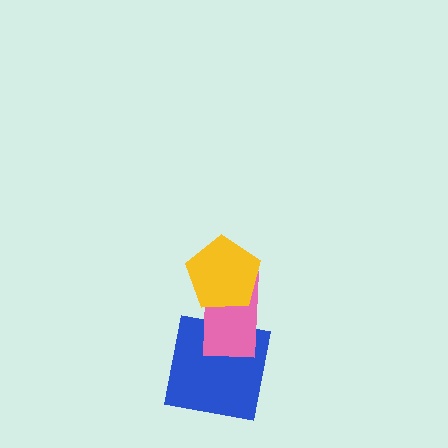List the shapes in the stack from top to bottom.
From top to bottom: the yellow pentagon, the pink rectangle, the blue square.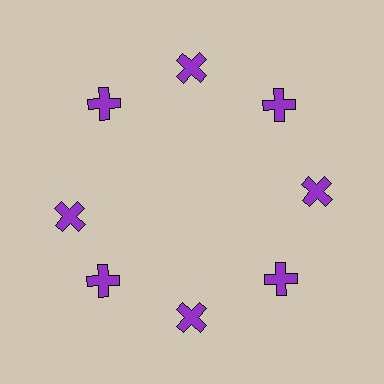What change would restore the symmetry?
The symmetry would be restored by rotating it back into even spacing with its neighbors so that all 8 crosses sit at equal angles and equal distance from the center.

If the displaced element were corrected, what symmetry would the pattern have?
It would have 8-fold rotational symmetry — the pattern would map onto itself every 45 degrees.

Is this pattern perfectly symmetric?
No. The 8 purple crosses are arranged in a ring, but one element near the 9 o'clock position is rotated out of alignment along the ring, breaking the 8-fold rotational symmetry.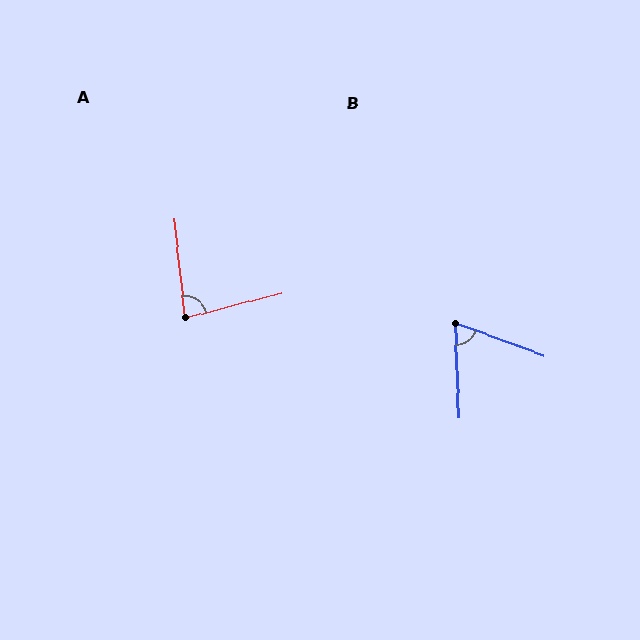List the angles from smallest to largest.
B (68°), A (82°).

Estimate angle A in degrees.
Approximately 82 degrees.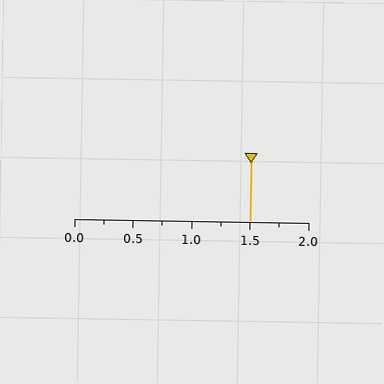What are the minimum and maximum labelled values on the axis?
The axis runs from 0.0 to 2.0.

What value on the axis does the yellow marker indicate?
The marker indicates approximately 1.5.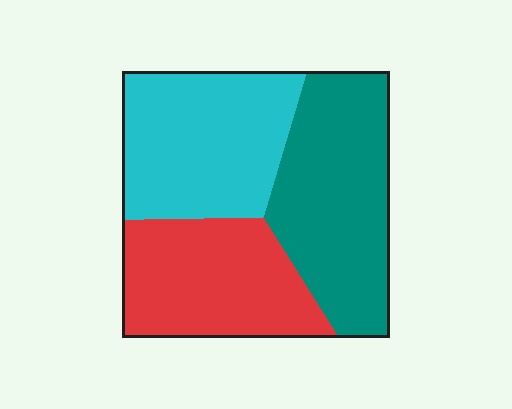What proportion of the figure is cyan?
Cyan takes up about one third (1/3) of the figure.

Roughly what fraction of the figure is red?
Red covers roughly 30% of the figure.